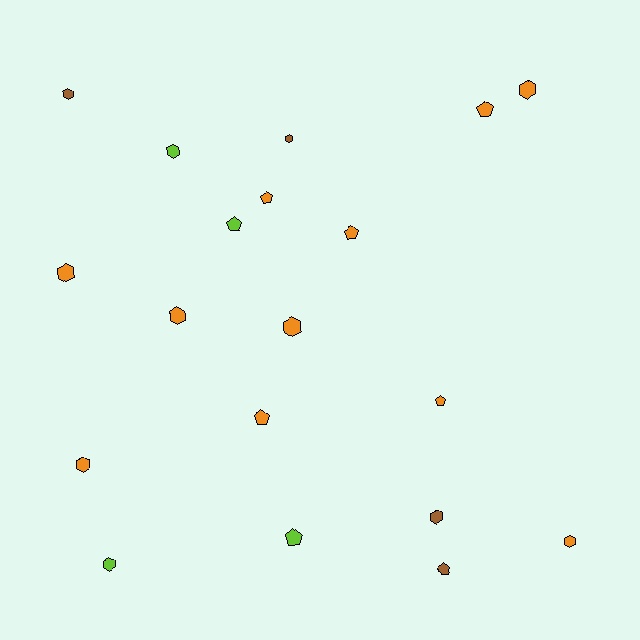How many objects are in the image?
There are 19 objects.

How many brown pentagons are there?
There is 1 brown pentagon.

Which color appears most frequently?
Orange, with 11 objects.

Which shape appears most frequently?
Hexagon, with 11 objects.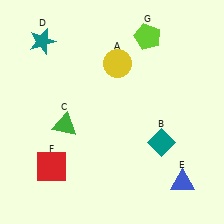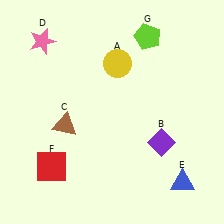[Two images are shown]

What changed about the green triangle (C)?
In Image 1, C is green. In Image 2, it changed to brown.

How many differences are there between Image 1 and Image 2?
There are 3 differences between the two images.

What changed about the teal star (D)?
In Image 1, D is teal. In Image 2, it changed to pink.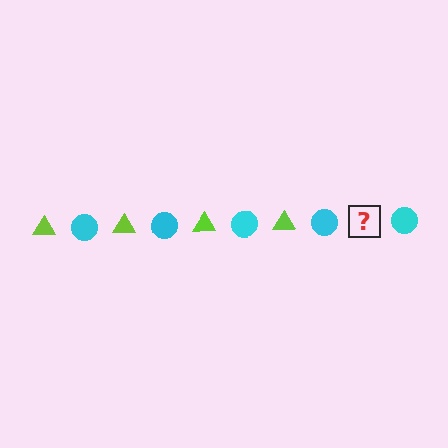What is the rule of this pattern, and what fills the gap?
The rule is that the pattern alternates between lime triangle and cyan circle. The gap should be filled with a lime triangle.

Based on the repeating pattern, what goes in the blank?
The blank should be a lime triangle.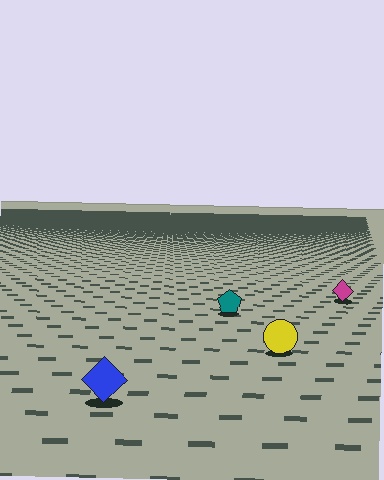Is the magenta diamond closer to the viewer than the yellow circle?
No. The yellow circle is closer — you can tell from the texture gradient: the ground texture is coarser near it.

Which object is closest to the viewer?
The blue diamond is closest. The texture marks near it are larger and more spread out.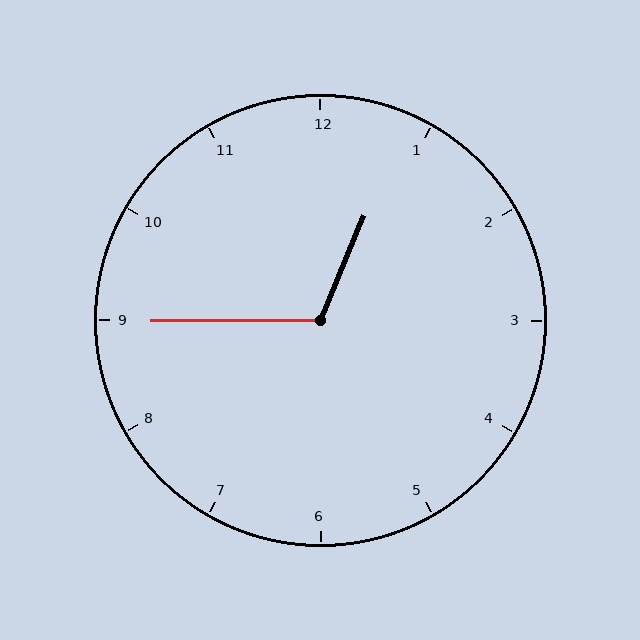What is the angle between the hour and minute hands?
Approximately 112 degrees.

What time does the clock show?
12:45.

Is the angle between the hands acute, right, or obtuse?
It is obtuse.